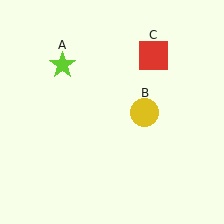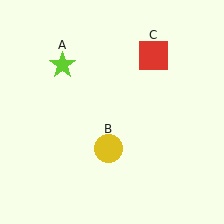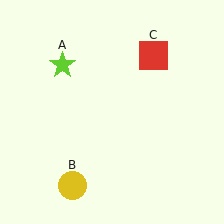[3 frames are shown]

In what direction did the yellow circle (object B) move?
The yellow circle (object B) moved down and to the left.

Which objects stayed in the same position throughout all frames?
Lime star (object A) and red square (object C) remained stationary.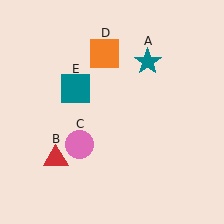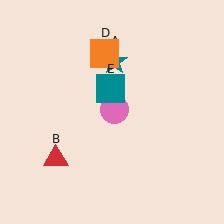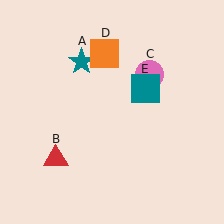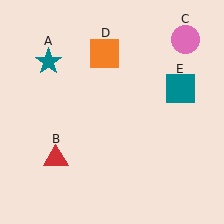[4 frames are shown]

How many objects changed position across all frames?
3 objects changed position: teal star (object A), pink circle (object C), teal square (object E).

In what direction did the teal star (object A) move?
The teal star (object A) moved left.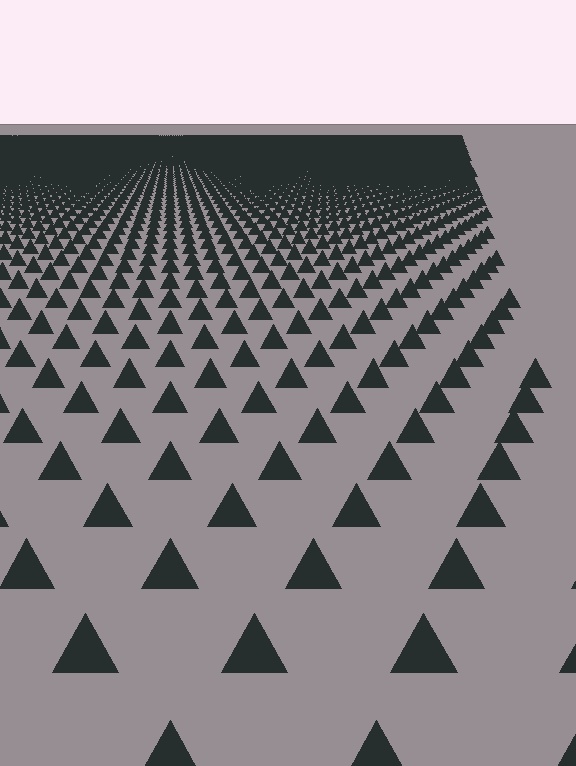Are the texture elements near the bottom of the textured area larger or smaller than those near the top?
Larger. Near the bottom, elements are closer to the viewer and appear at a bigger on-screen size.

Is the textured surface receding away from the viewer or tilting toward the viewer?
The surface is receding away from the viewer. Texture elements get smaller and denser toward the top.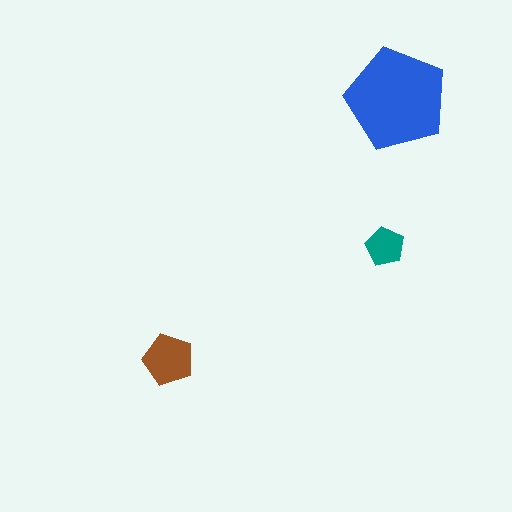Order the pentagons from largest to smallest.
the blue one, the brown one, the teal one.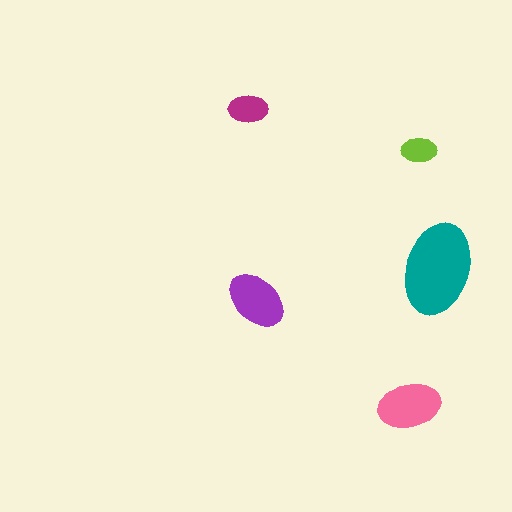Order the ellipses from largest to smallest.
the teal one, the pink one, the purple one, the magenta one, the lime one.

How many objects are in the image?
There are 5 objects in the image.